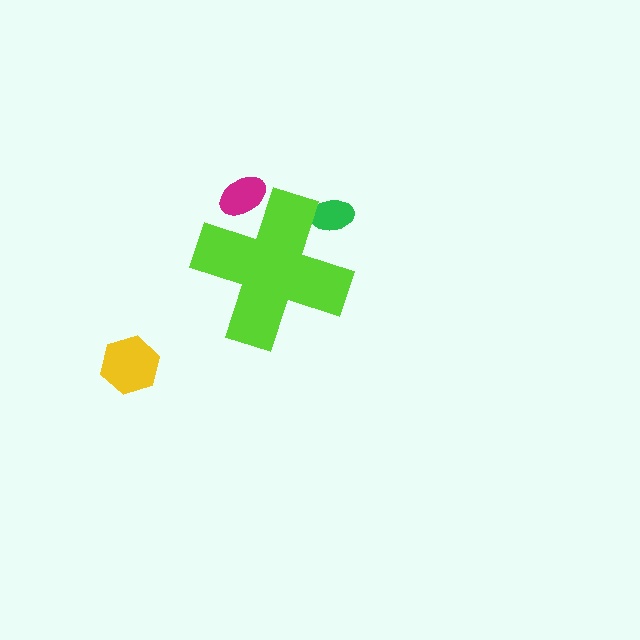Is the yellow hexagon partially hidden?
No, the yellow hexagon is fully visible.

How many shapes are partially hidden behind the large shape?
2 shapes are partially hidden.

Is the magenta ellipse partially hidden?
Yes, the magenta ellipse is partially hidden behind the lime cross.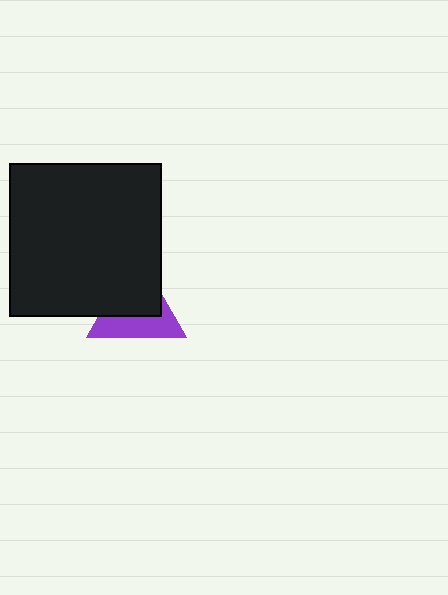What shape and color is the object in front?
The object in front is a black square.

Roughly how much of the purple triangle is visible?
A small part of it is visible (roughly 44%).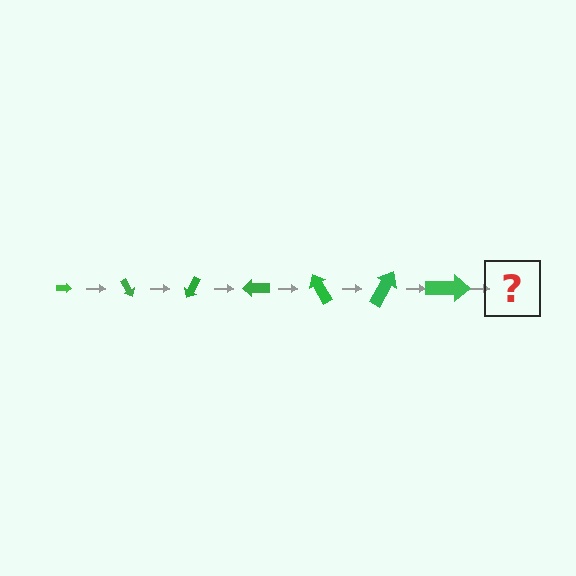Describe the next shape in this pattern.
It should be an arrow, larger than the previous one and rotated 420 degrees from the start.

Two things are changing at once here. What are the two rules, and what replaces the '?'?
The two rules are that the arrow grows larger each step and it rotates 60 degrees each step. The '?' should be an arrow, larger than the previous one and rotated 420 degrees from the start.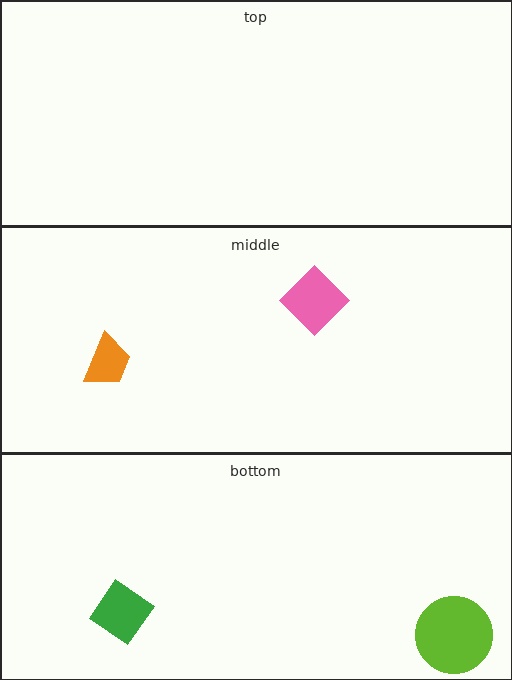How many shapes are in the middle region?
2.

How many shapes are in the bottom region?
2.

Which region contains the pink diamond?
The middle region.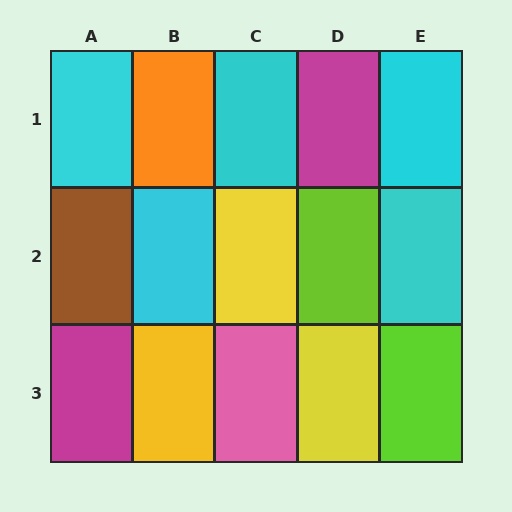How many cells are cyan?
5 cells are cyan.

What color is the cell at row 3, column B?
Yellow.